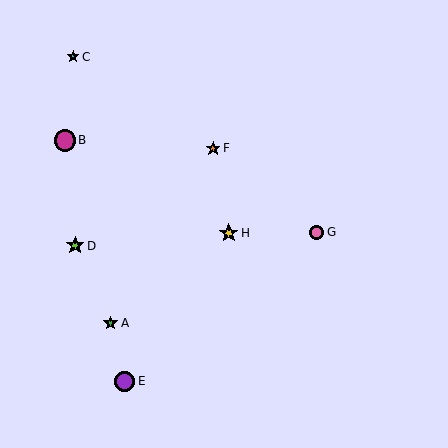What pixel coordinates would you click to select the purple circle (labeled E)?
Click at (125, 381) to select the purple circle E.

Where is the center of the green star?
The center of the green star is at (111, 323).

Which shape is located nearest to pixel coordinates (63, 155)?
The magenta circle (labeled B) at (65, 140) is nearest to that location.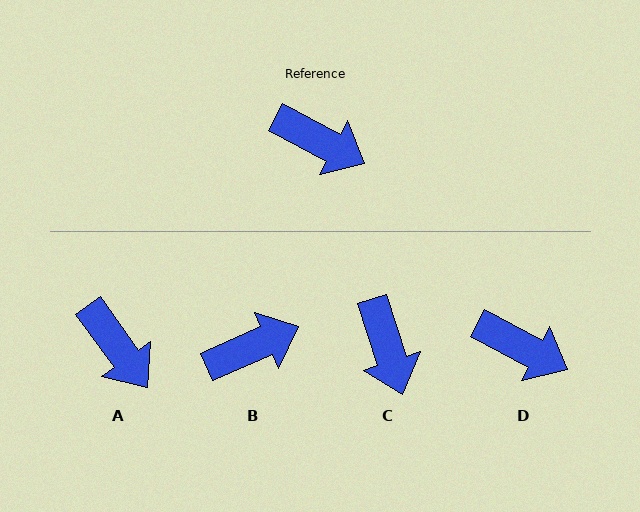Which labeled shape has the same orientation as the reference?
D.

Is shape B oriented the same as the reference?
No, it is off by about 51 degrees.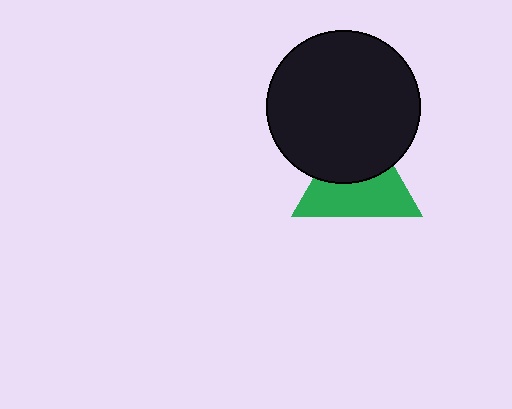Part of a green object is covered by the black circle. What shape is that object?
It is a triangle.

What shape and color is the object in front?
The object in front is a black circle.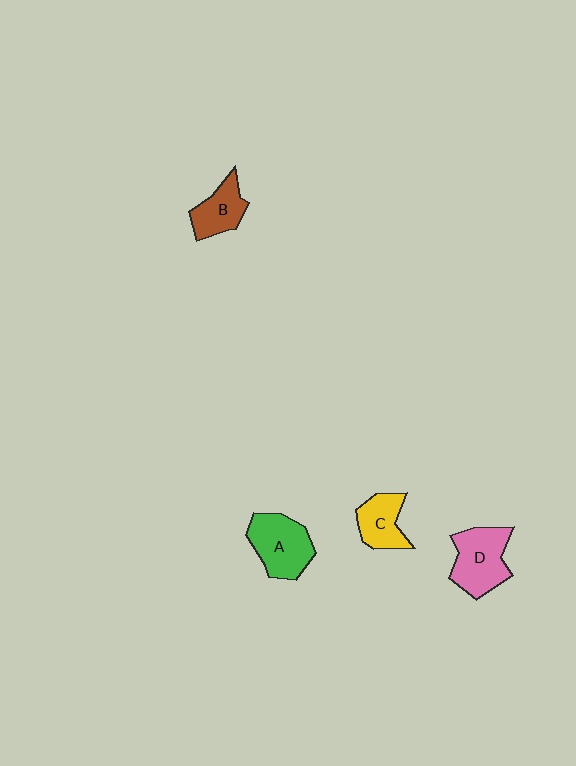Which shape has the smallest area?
Shape B (brown).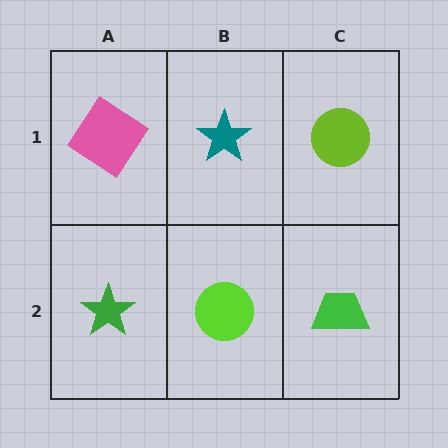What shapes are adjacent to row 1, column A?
A green star (row 2, column A), a teal star (row 1, column B).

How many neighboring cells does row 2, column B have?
3.